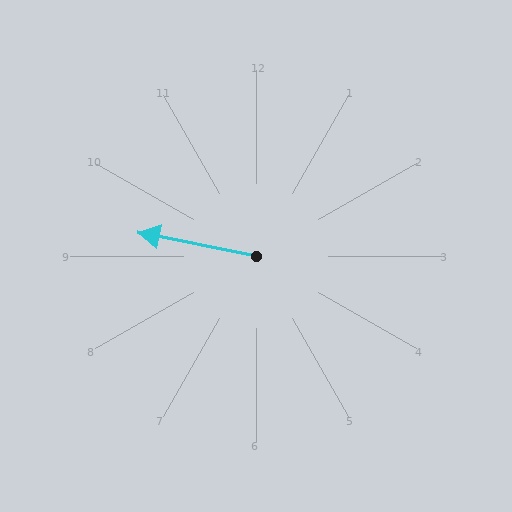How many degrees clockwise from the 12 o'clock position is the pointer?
Approximately 281 degrees.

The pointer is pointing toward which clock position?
Roughly 9 o'clock.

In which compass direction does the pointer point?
West.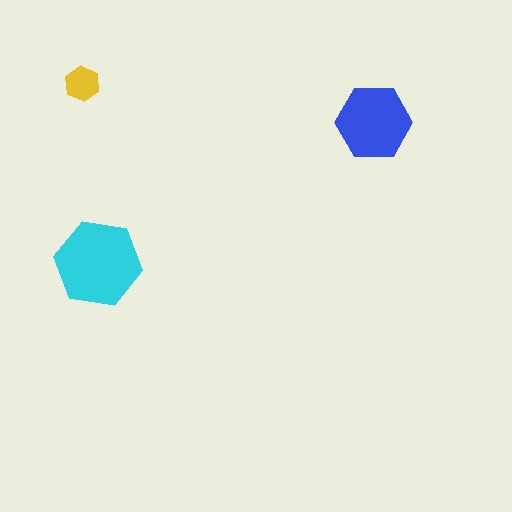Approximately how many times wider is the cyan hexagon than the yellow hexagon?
About 2.5 times wider.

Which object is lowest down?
The cyan hexagon is bottommost.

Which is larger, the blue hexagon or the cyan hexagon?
The cyan one.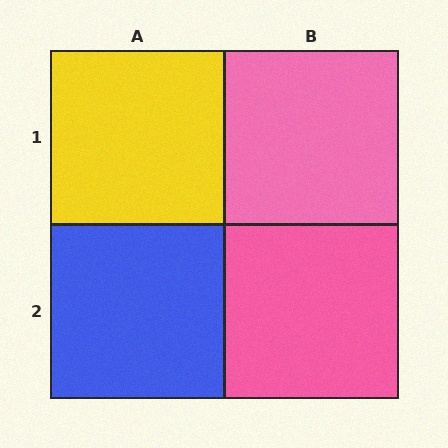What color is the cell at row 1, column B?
Pink.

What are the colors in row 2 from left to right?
Blue, pink.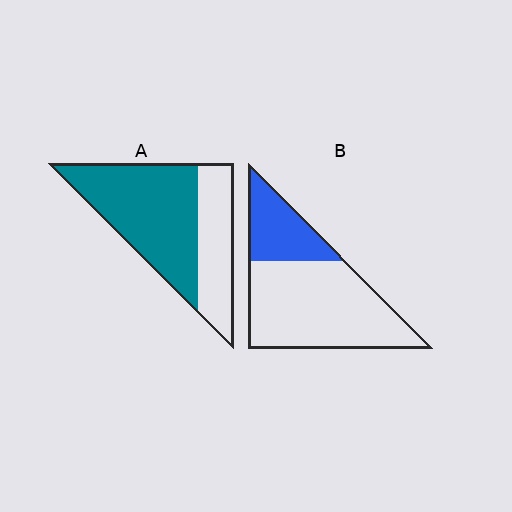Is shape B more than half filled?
No.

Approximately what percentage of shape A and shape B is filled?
A is approximately 65% and B is approximately 30%.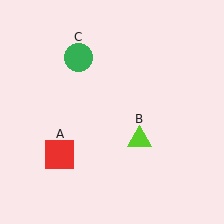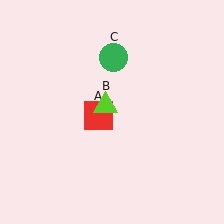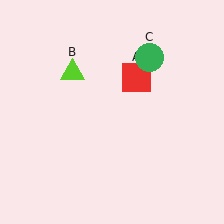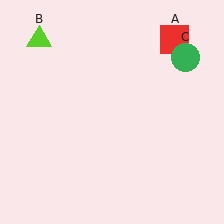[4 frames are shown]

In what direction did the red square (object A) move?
The red square (object A) moved up and to the right.